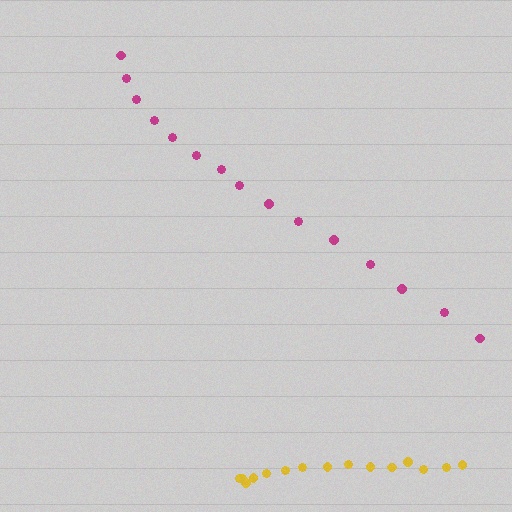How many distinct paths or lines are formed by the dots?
There are 2 distinct paths.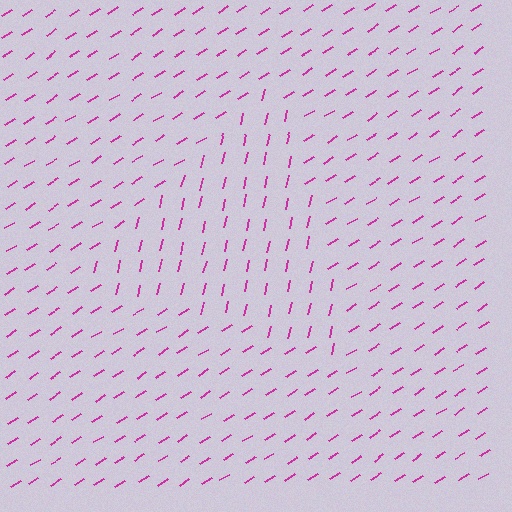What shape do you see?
I see a triangle.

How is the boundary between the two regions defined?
The boundary is defined purely by a change in line orientation (approximately 45 degrees difference). All lines are the same color and thickness.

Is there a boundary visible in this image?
Yes, there is a texture boundary formed by a change in line orientation.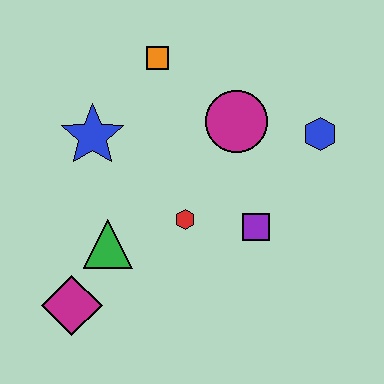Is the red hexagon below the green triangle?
No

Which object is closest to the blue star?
The orange square is closest to the blue star.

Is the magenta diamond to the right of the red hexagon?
No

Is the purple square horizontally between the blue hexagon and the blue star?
Yes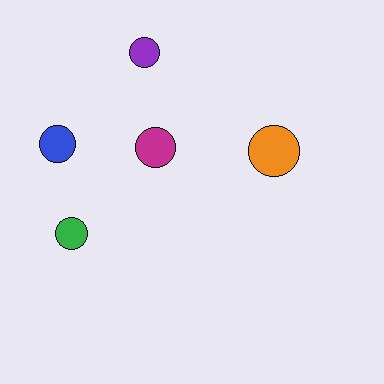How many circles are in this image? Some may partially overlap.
There are 5 circles.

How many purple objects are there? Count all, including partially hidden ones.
There is 1 purple object.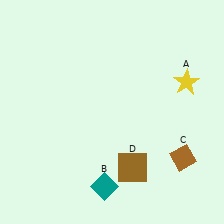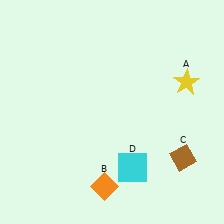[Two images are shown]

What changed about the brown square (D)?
In Image 1, D is brown. In Image 2, it changed to cyan.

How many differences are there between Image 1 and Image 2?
There are 2 differences between the two images.